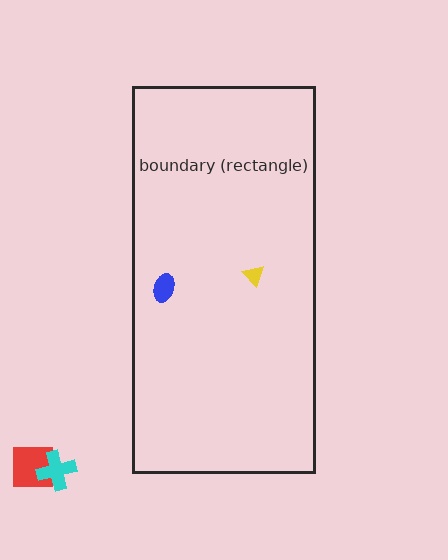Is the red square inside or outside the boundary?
Outside.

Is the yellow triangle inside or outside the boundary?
Inside.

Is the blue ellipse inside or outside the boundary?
Inside.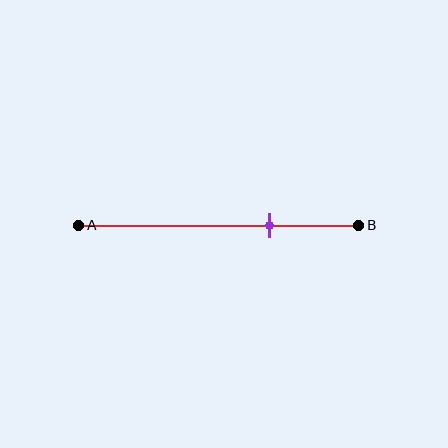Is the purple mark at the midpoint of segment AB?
No, the mark is at about 70% from A, not at the 50% midpoint.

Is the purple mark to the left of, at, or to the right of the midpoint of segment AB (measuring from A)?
The purple mark is to the right of the midpoint of segment AB.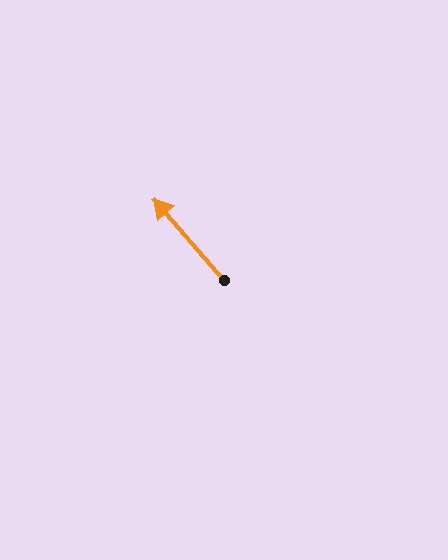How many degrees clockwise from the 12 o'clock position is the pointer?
Approximately 319 degrees.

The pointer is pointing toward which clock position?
Roughly 11 o'clock.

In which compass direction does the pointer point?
Northwest.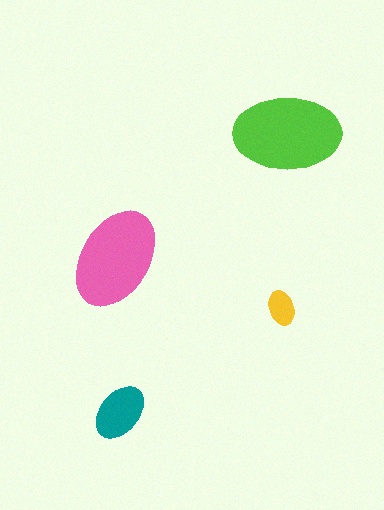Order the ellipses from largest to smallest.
the lime one, the pink one, the teal one, the yellow one.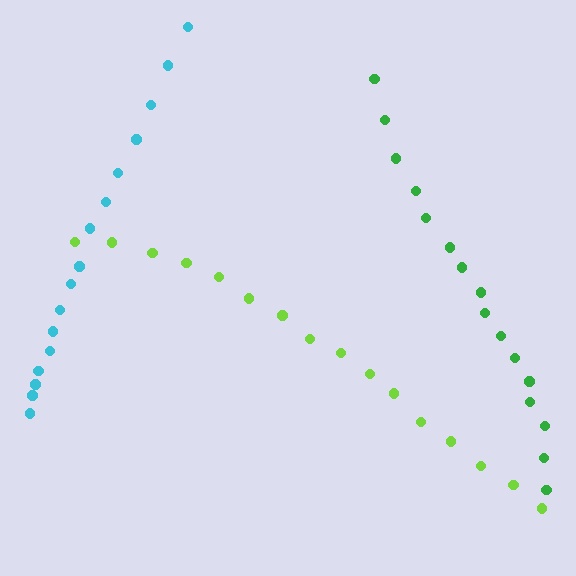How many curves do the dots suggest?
There are 3 distinct paths.